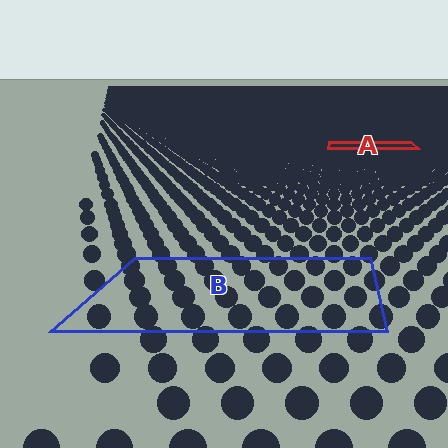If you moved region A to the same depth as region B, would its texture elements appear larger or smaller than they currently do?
They would appear larger. At a closer depth, the same texture elements are projected at a bigger on-screen size.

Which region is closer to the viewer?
Region B is closer. The texture elements there are larger and more spread out.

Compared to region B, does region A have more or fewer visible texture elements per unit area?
Region A has more texture elements per unit area — they are packed more densely because it is farther away.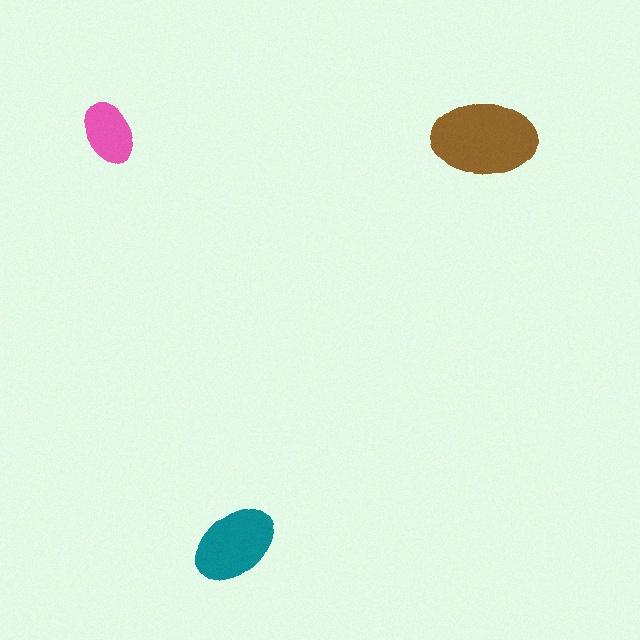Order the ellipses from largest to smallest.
the brown one, the teal one, the pink one.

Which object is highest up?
The brown ellipse is topmost.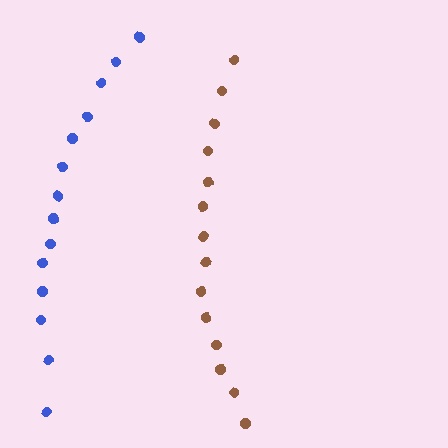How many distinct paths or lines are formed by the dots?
There are 2 distinct paths.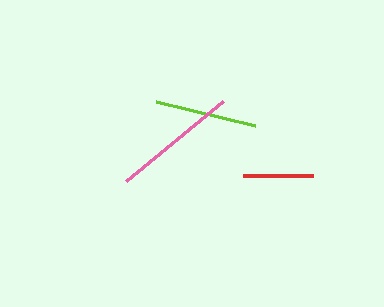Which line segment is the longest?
The pink line is the longest at approximately 125 pixels.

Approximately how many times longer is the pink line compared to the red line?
The pink line is approximately 1.8 times the length of the red line.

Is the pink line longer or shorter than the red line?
The pink line is longer than the red line.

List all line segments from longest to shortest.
From longest to shortest: pink, lime, red.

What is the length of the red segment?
The red segment is approximately 69 pixels long.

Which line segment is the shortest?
The red line is the shortest at approximately 69 pixels.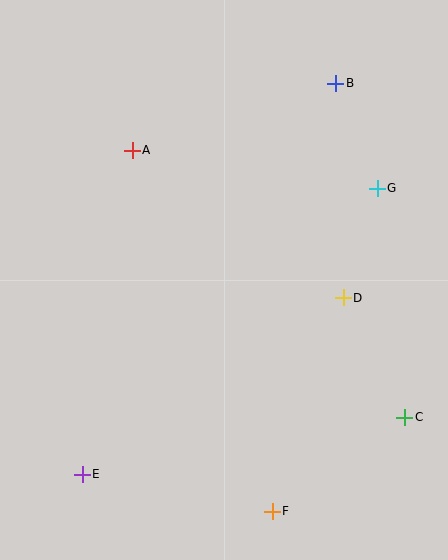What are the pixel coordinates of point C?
Point C is at (405, 417).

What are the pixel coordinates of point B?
Point B is at (336, 83).